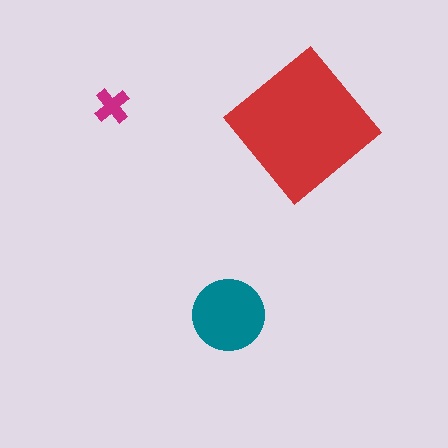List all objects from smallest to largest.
The magenta cross, the teal circle, the red diamond.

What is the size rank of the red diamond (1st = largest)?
1st.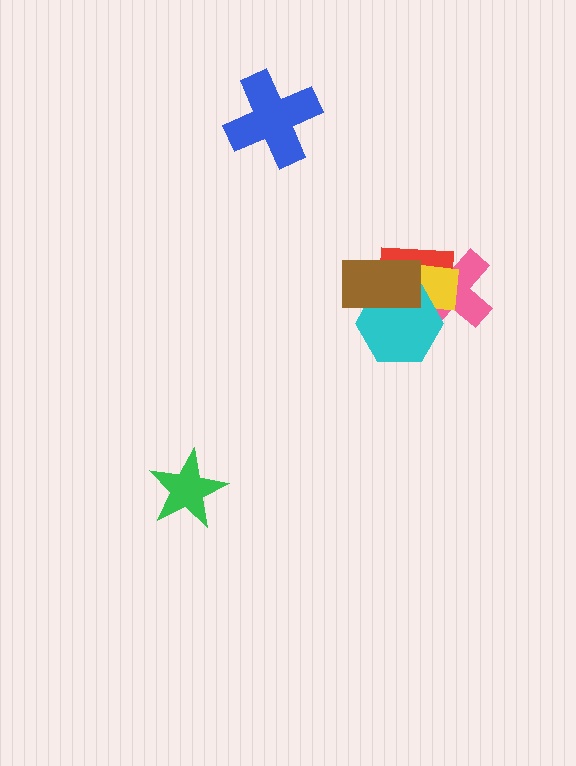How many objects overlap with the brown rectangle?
4 objects overlap with the brown rectangle.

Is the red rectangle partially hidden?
Yes, it is partially covered by another shape.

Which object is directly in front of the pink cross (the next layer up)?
The red rectangle is directly in front of the pink cross.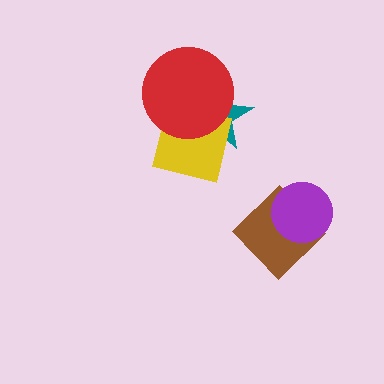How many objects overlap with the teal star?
2 objects overlap with the teal star.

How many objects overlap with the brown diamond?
1 object overlaps with the brown diamond.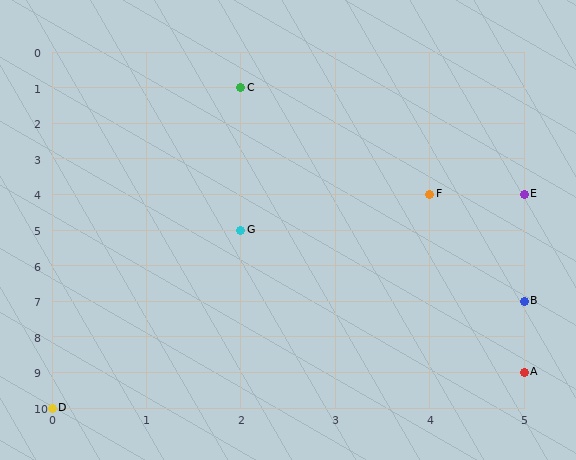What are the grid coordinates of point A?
Point A is at grid coordinates (5, 9).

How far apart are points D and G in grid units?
Points D and G are 2 columns and 5 rows apart (about 5.4 grid units diagonally).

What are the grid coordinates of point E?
Point E is at grid coordinates (5, 4).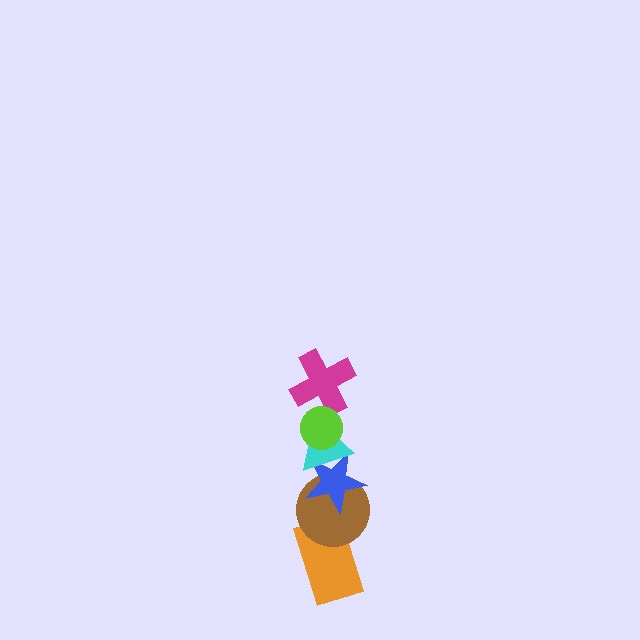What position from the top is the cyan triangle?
The cyan triangle is 3rd from the top.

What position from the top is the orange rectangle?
The orange rectangle is 6th from the top.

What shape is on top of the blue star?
The cyan triangle is on top of the blue star.